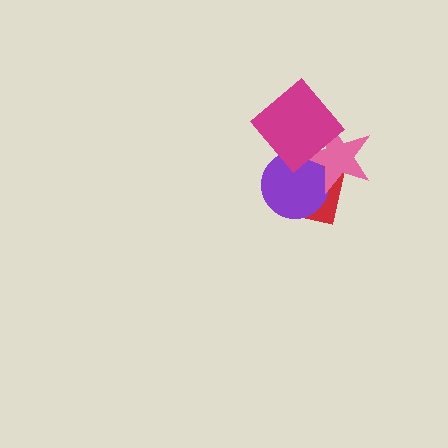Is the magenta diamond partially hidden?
No, no other shape covers it.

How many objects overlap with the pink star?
3 objects overlap with the pink star.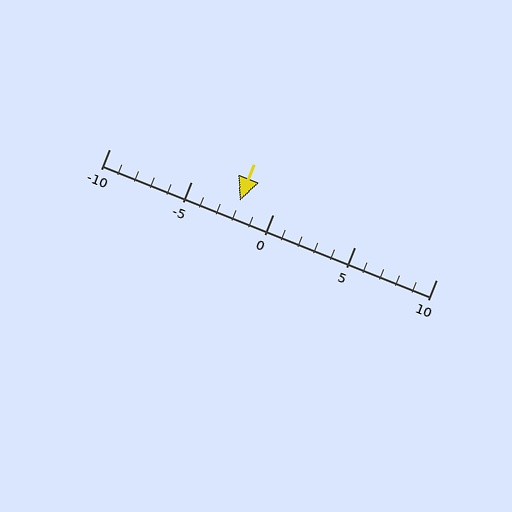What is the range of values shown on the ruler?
The ruler shows values from -10 to 10.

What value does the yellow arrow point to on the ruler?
The yellow arrow points to approximately -2.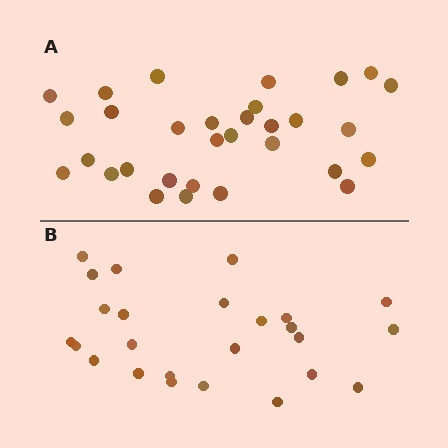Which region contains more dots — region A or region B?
Region A (the top region) has more dots.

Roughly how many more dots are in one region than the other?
Region A has about 6 more dots than region B.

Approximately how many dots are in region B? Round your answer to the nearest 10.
About 20 dots. (The exact count is 25, which rounds to 20.)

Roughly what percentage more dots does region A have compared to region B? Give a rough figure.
About 25% more.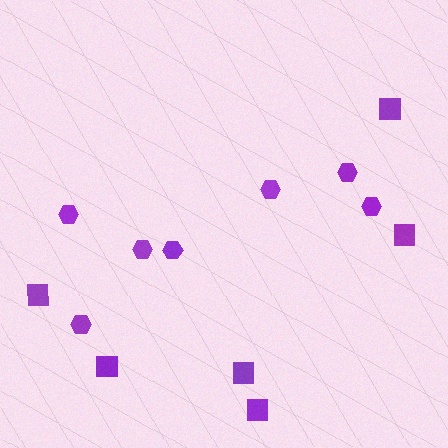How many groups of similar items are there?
There are 2 groups: one group of hexagons (7) and one group of squares (6).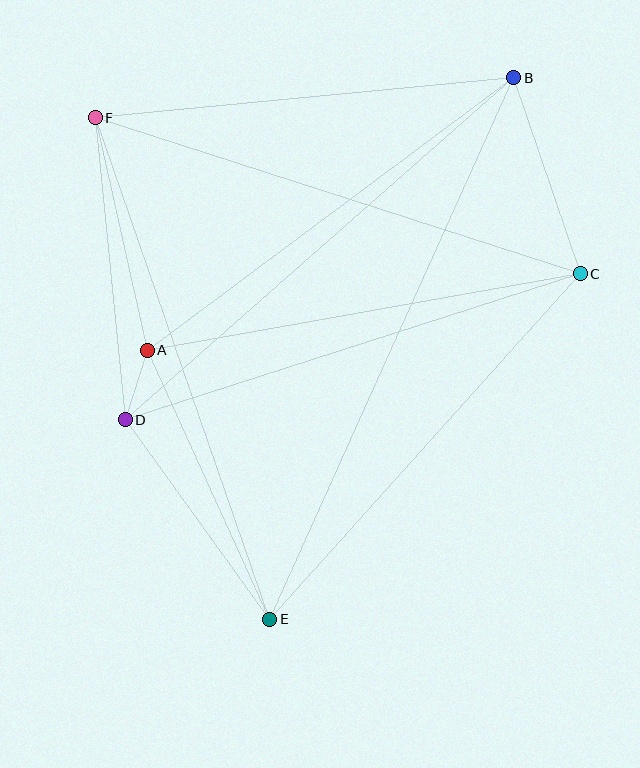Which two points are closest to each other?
Points A and D are closest to each other.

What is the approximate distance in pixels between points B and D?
The distance between B and D is approximately 518 pixels.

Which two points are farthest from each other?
Points B and E are farthest from each other.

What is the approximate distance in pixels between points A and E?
The distance between A and E is approximately 296 pixels.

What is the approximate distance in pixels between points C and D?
The distance between C and D is approximately 478 pixels.